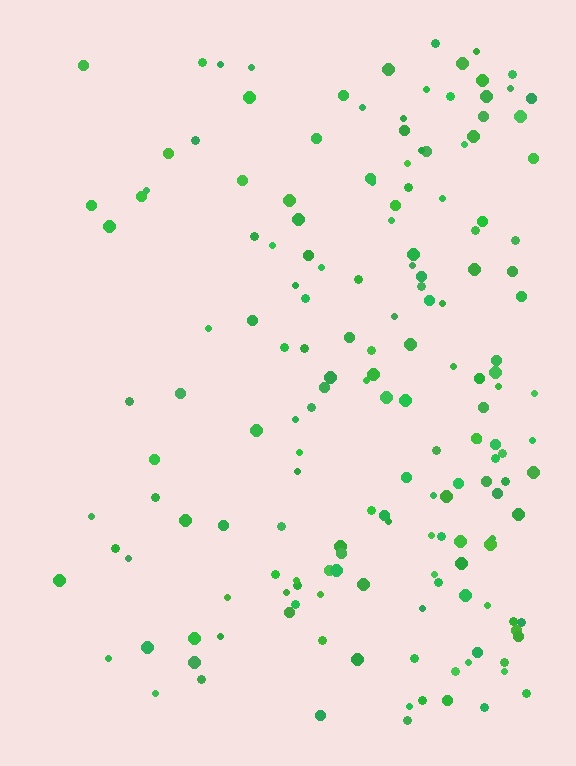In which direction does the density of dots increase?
From left to right, with the right side densest.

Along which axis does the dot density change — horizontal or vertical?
Horizontal.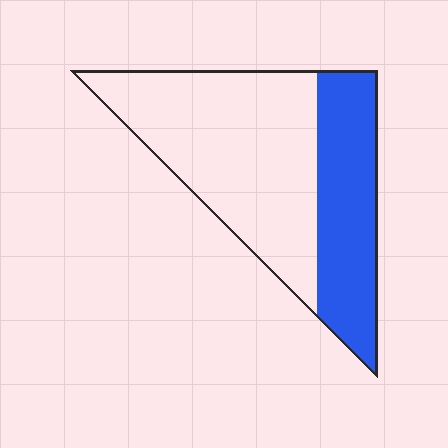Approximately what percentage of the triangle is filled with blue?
Approximately 35%.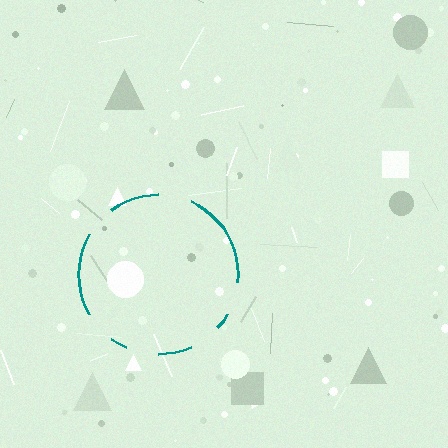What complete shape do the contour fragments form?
The contour fragments form a circle.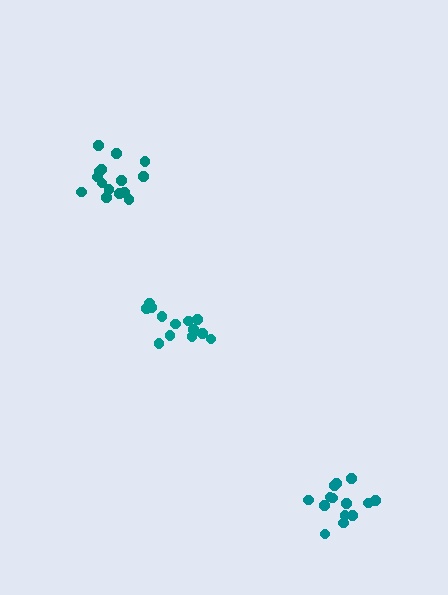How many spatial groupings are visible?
There are 3 spatial groupings.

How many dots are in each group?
Group 1: 13 dots, Group 2: 15 dots, Group 3: 14 dots (42 total).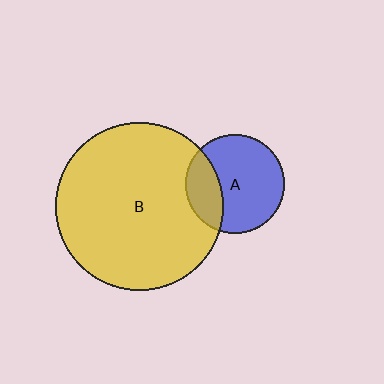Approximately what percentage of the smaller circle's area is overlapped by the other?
Approximately 25%.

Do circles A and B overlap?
Yes.